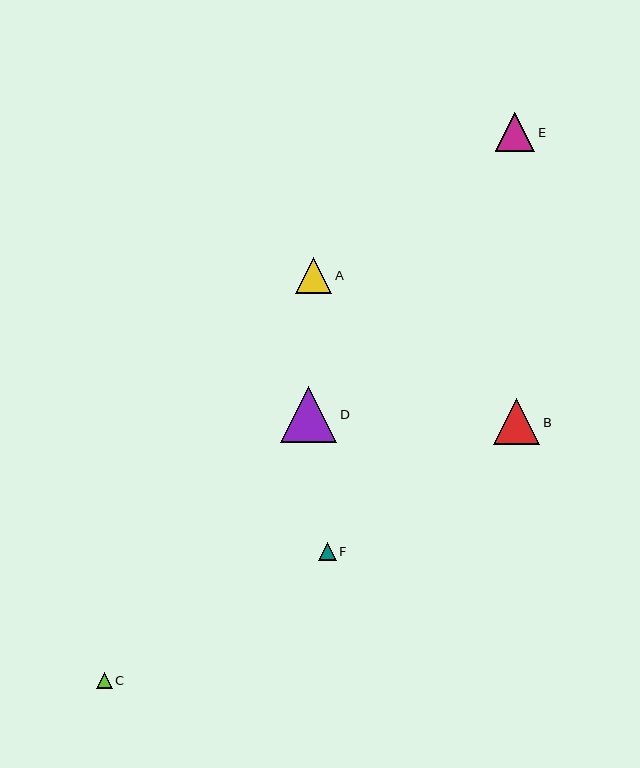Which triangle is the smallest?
Triangle C is the smallest with a size of approximately 16 pixels.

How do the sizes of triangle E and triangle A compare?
Triangle E and triangle A are approximately the same size.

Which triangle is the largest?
Triangle D is the largest with a size of approximately 56 pixels.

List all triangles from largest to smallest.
From largest to smallest: D, B, E, A, F, C.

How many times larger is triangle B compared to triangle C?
Triangle B is approximately 2.9 times the size of triangle C.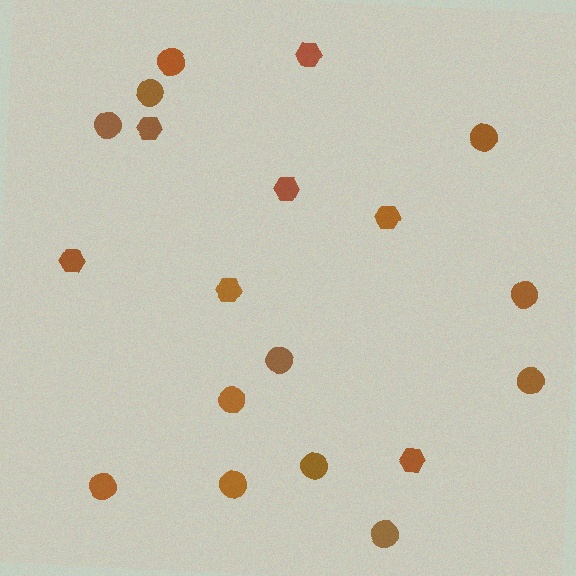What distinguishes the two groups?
There are 2 groups: one group of circles (12) and one group of hexagons (7).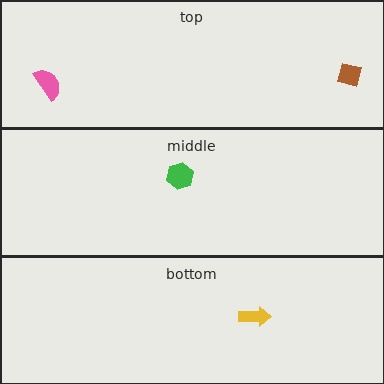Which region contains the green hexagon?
The middle region.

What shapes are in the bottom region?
The yellow arrow.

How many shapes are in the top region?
2.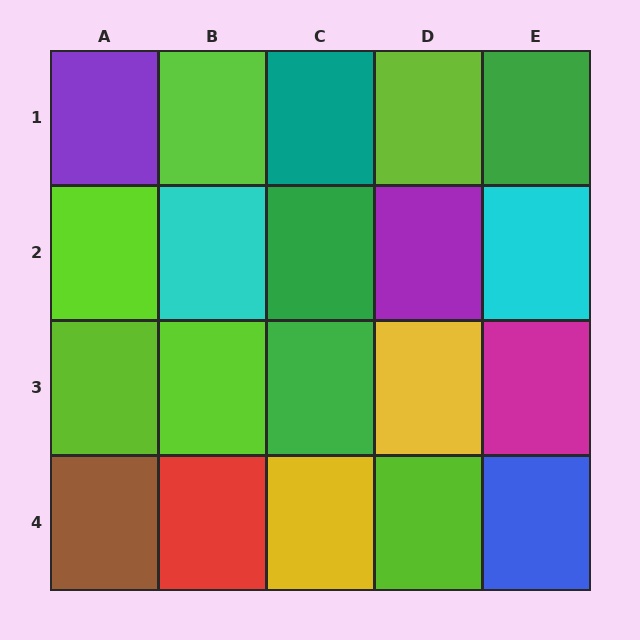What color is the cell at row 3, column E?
Magenta.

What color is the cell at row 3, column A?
Lime.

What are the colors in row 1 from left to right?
Purple, lime, teal, lime, green.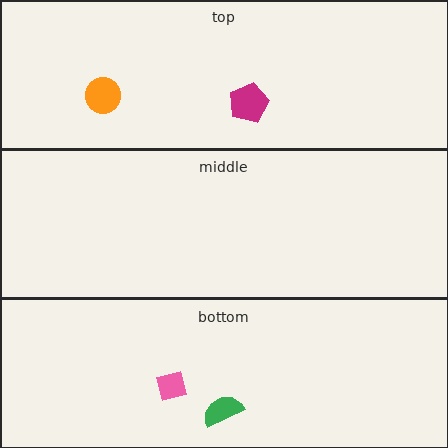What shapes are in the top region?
The orange circle, the magenta pentagon.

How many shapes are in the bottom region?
2.